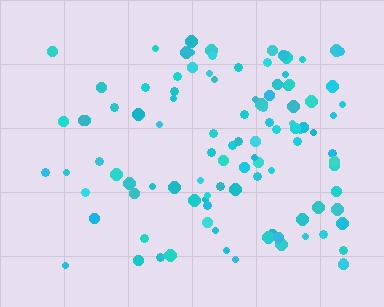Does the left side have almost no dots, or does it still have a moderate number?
Still a moderate number, just noticeably fewer than the right.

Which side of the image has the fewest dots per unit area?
The left.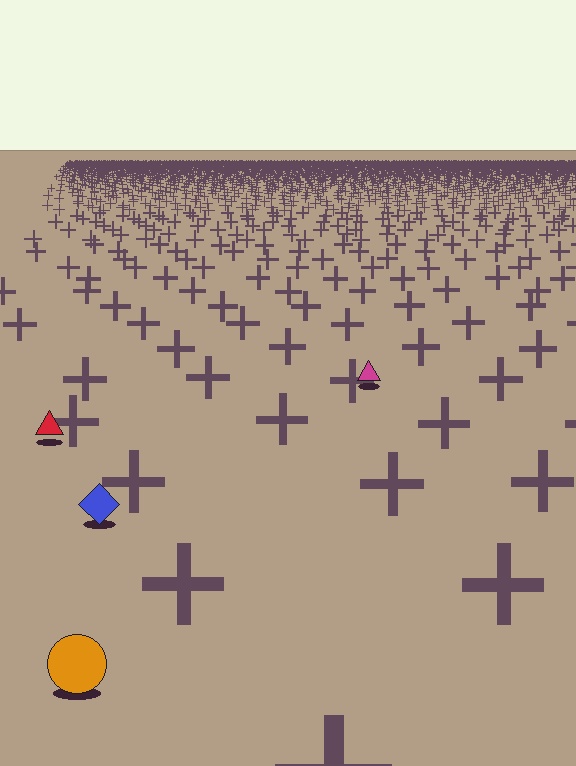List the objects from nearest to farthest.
From nearest to farthest: the orange circle, the blue diamond, the red triangle, the magenta triangle.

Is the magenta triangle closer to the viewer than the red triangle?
No. The red triangle is closer — you can tell from the texture gradient: the ground texture is coarser near it.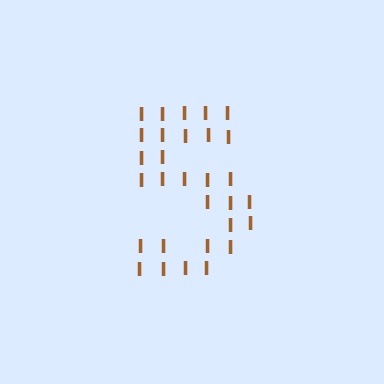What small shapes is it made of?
It is made of small letter I's.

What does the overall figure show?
The overall figure shows the digit 5.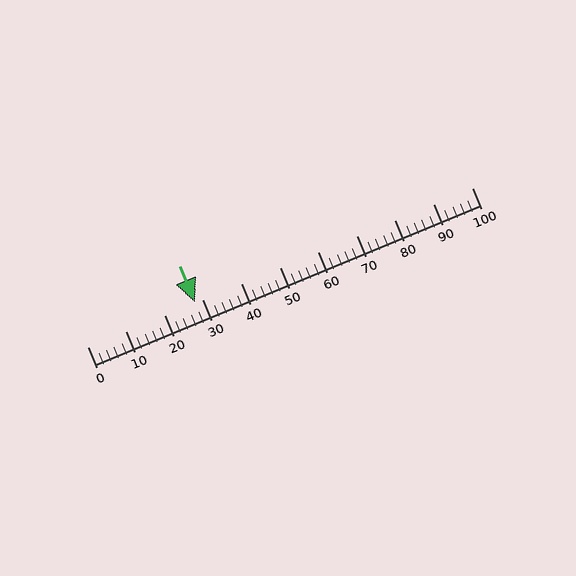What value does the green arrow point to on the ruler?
The green arrow points to approximately 28.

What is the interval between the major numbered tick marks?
The major tick marks are spaced 10 units apart.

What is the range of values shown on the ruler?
The ruler shows values from 0 to 100.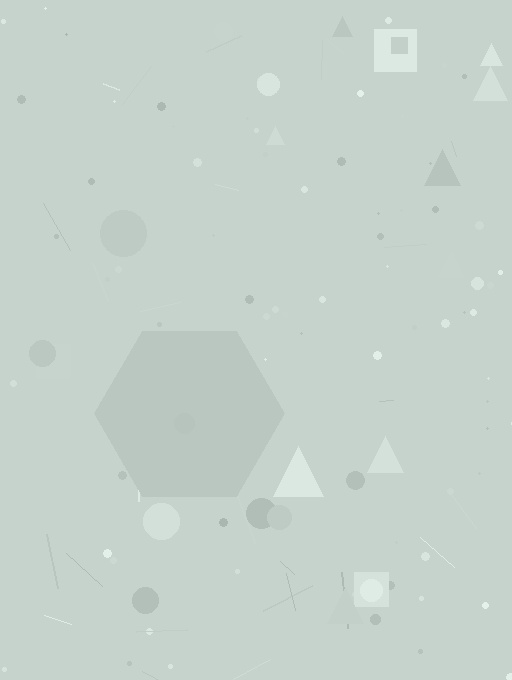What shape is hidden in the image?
A hexagon is hidden in the image.